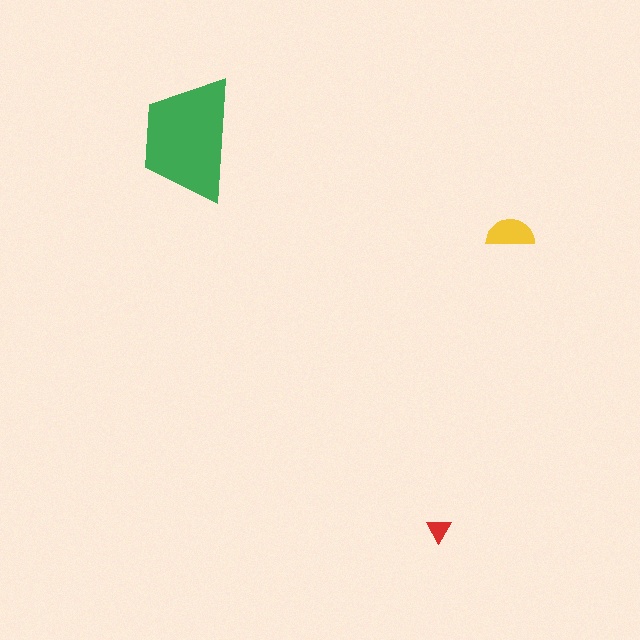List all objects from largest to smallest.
The green trapezoid, the yellow semicircle, the red triangle.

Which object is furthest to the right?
The yellow semicircle is rightmost.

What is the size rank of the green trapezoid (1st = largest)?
1st.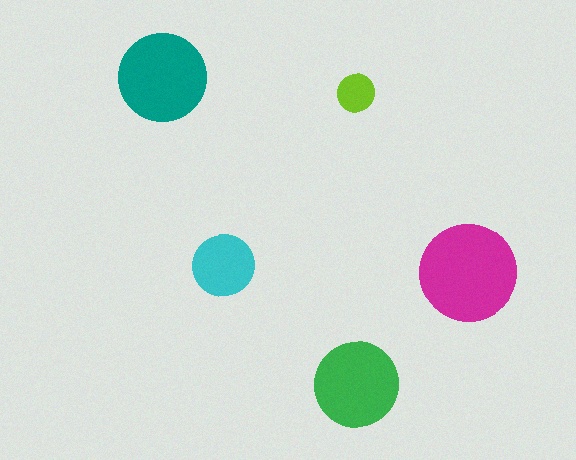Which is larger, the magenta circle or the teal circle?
The magenta one.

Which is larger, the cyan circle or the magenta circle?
The magenta one.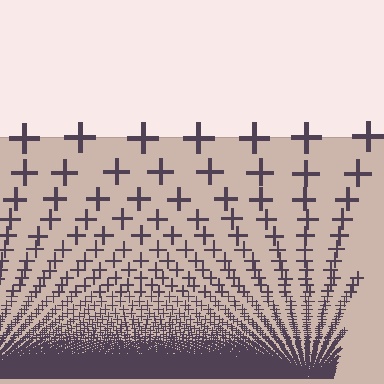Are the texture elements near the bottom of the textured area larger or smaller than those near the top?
Smaller. The gradient is inverted — elements near the bottom are smaller and denser.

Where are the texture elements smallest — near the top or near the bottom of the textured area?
Near the bottom.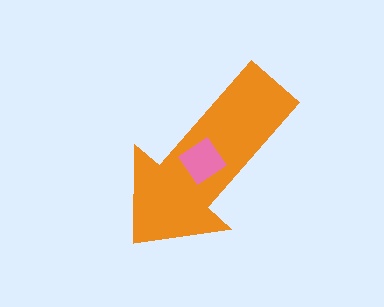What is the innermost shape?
The pink diamond.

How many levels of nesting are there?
2.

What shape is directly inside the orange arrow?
The pink diamond.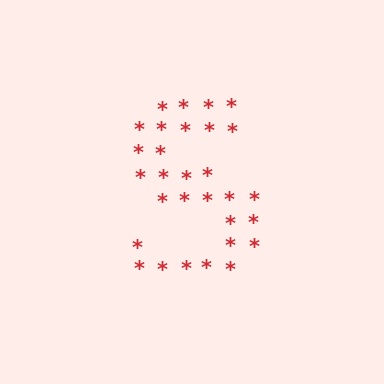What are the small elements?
The small elements are asterisks.